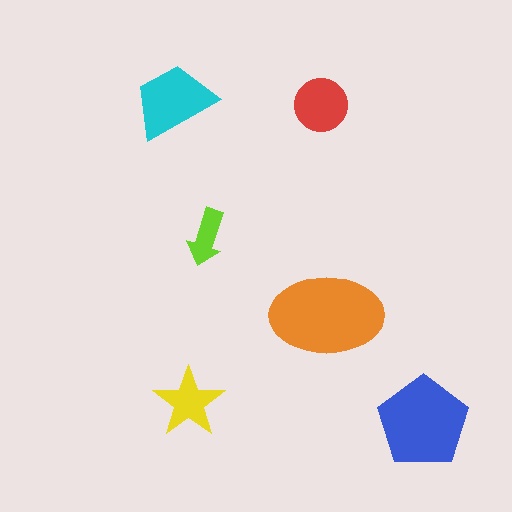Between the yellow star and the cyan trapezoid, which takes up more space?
The cyan trapezoid.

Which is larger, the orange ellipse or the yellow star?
The orange ellipse.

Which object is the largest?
The orange ellipse.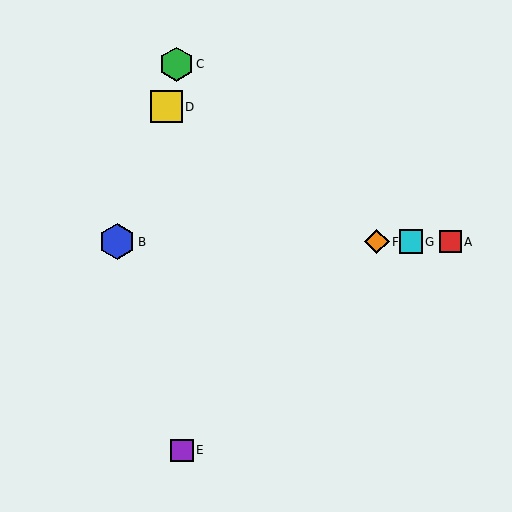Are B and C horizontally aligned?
No, B is at y≈242 and C is at y≈64.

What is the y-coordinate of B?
Object B is at y≈242.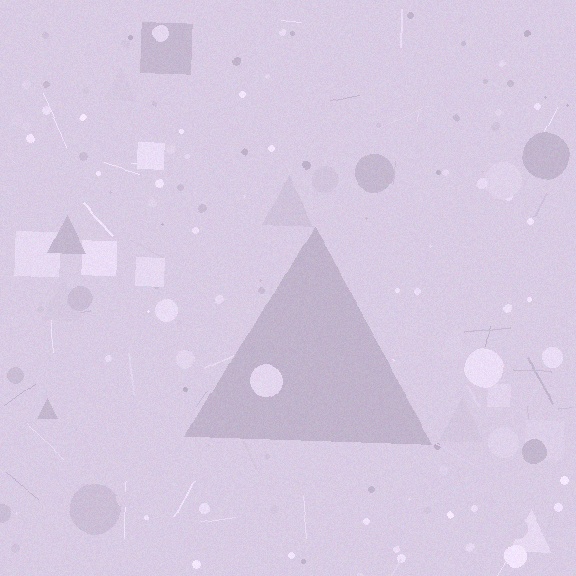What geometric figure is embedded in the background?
A triangle is embedded in the background.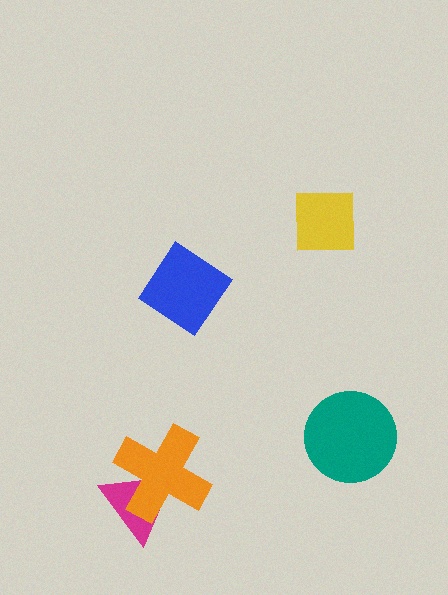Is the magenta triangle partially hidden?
Yes, it is partially covered by another shape.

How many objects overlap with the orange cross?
1 object overlaps with the orange cross.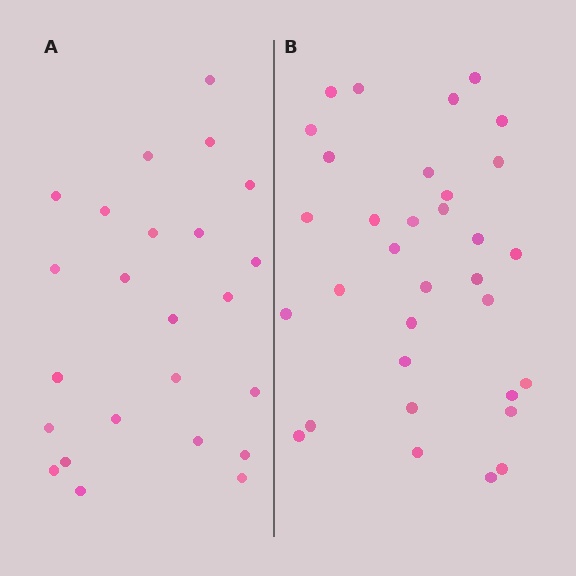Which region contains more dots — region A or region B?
Region B (the right region) has more dots.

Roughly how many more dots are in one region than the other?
Region B has roughly 8 or so more dots than region A.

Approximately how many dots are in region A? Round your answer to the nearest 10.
About 20 dots. (The exact count is 24, which rounds to 20.)